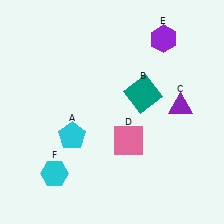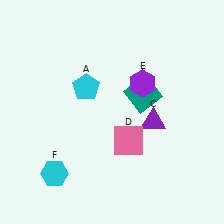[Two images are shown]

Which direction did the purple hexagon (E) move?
The purple hexagon (E) moved down.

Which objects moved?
The objects that moved are: the cyan pentagon (A), the purple triangle (C), the purple hexagon (E).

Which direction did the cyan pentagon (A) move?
The cyan pentagon (A) moved up.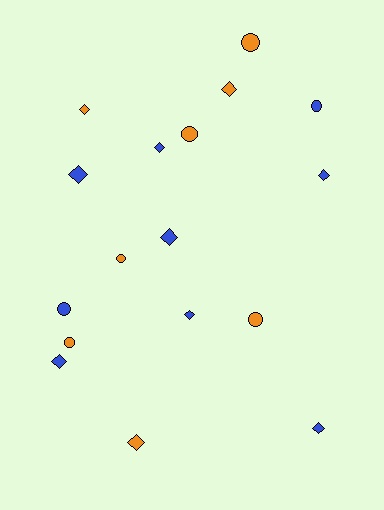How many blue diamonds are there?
There are 7 blue diamonds.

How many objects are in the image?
There are 17 objects.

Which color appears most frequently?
Blue, with 9 objects.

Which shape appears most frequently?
Diamond, with 10 objects.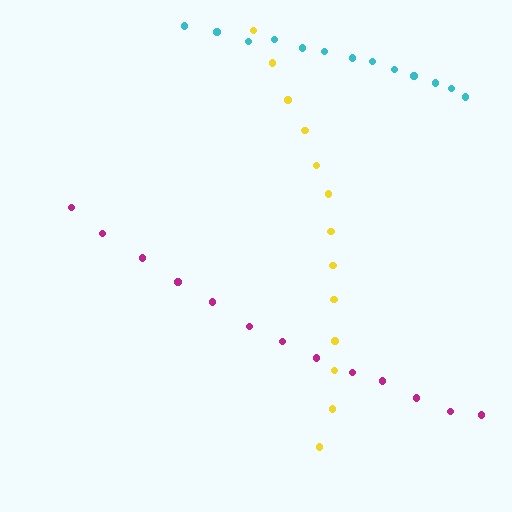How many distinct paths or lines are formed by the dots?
There are 3 distinct paths.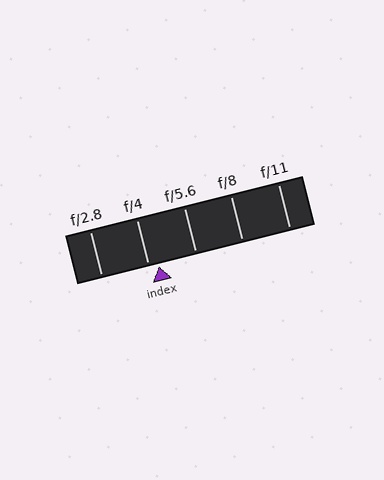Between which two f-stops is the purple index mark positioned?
The index mark is between f/4 and f/5.6.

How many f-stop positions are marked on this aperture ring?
There are 5 f-stop positions marked.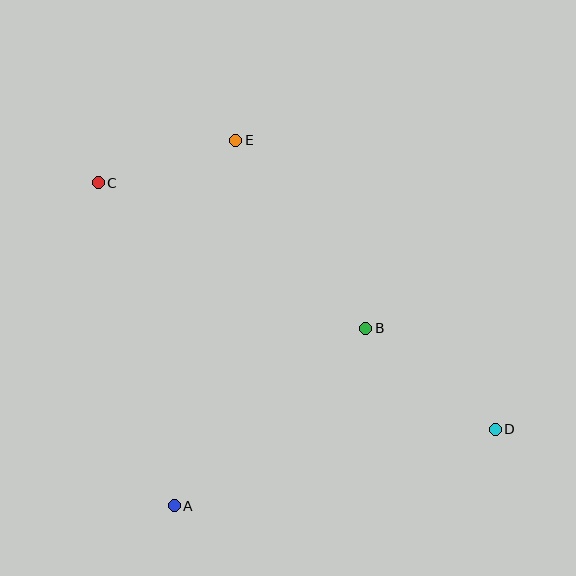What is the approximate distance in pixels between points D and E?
The distance between D and E is approximately 389 pixels.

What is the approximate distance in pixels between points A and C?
The distance between A and C is approximately 331 pixels.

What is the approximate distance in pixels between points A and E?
The distance between A and E is approximately 371 pixels.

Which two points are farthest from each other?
Points C and D are farthest from each other.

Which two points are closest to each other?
Points C and E are closest to each other.